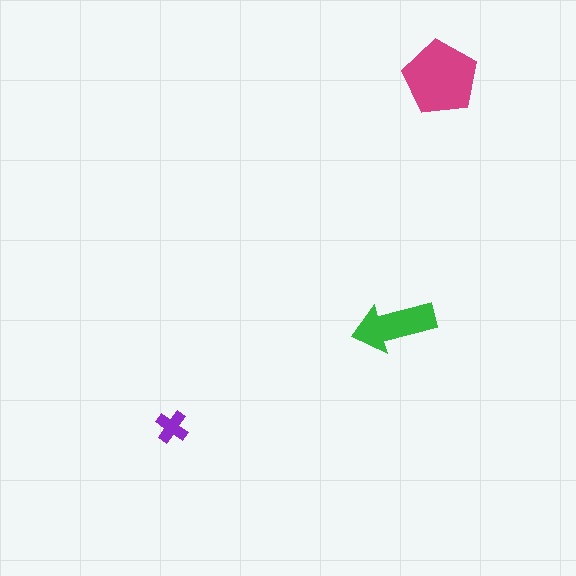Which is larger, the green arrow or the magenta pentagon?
The magenta pentagon.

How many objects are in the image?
There are 3 objects in the image.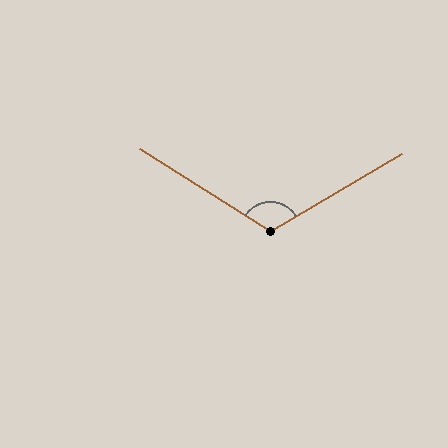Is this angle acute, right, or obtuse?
It is obtuse.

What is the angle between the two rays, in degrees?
Approximately 118 degrees.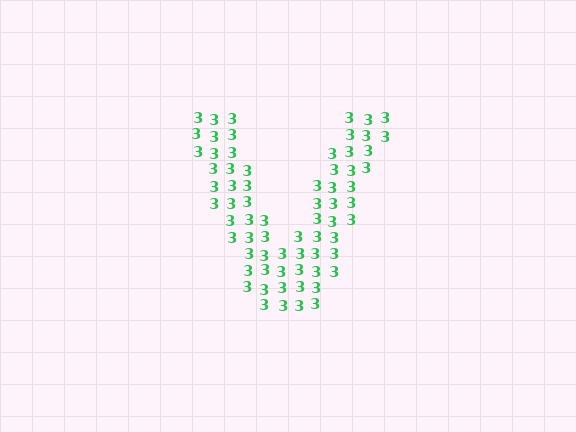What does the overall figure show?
The overall figure shows the letter V.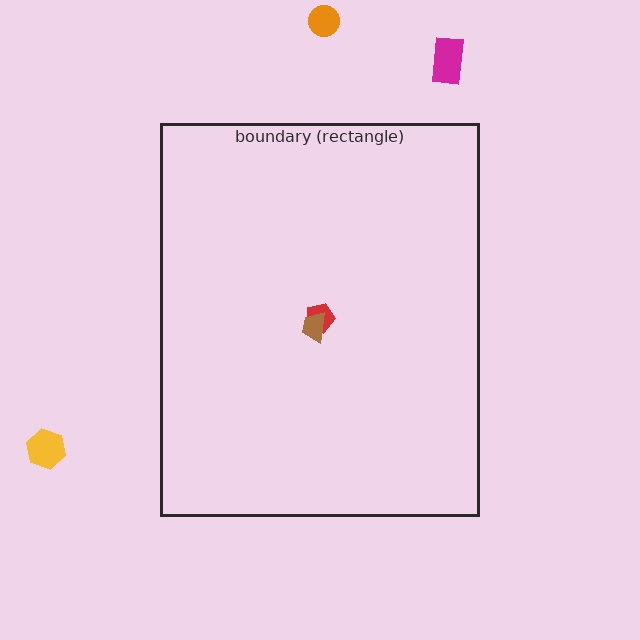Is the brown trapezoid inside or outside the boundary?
Inside.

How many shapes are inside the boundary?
2 inside, 3 outside.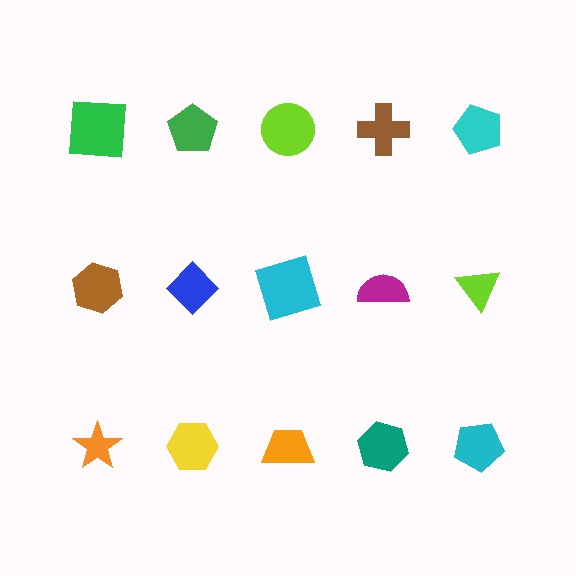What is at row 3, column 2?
A yellow hexagon.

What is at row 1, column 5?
A cyan pentagon.